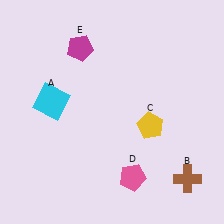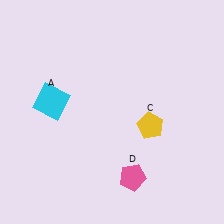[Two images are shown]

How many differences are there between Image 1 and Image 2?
There are 2 differences between the two images.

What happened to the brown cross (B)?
The brown cross (B) was removed in Image 2. It was in the bottom-right area of Image 1.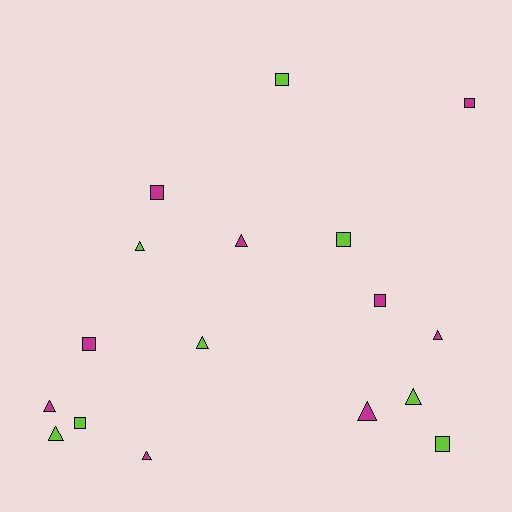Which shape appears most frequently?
Triangle, with 9 objects.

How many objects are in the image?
There are 17 objects.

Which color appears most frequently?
Magenta, with 9 objects.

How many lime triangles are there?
There are 4 lime triangles.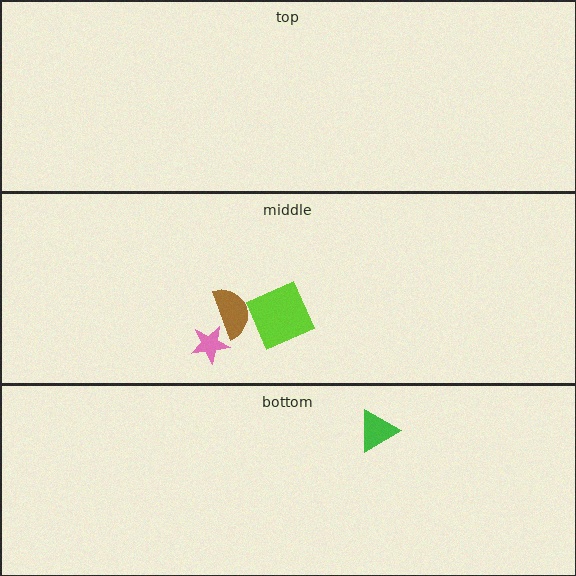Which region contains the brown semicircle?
The middle region.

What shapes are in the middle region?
The lime square, the brown semicircle, the pink star.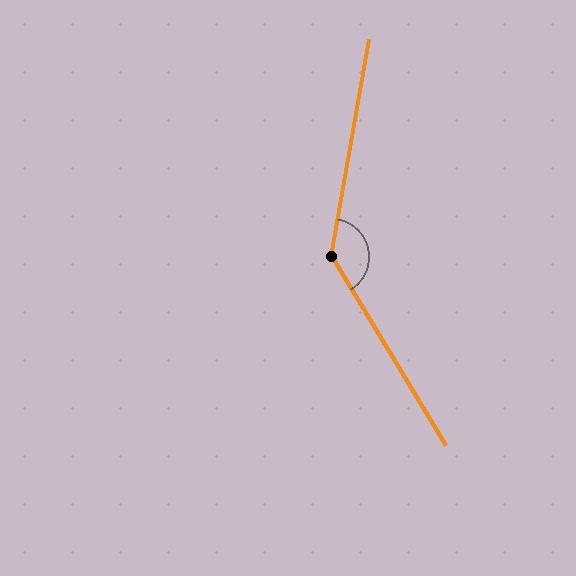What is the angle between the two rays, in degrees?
Approximately 139 degrees.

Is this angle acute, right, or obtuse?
It is obtuse.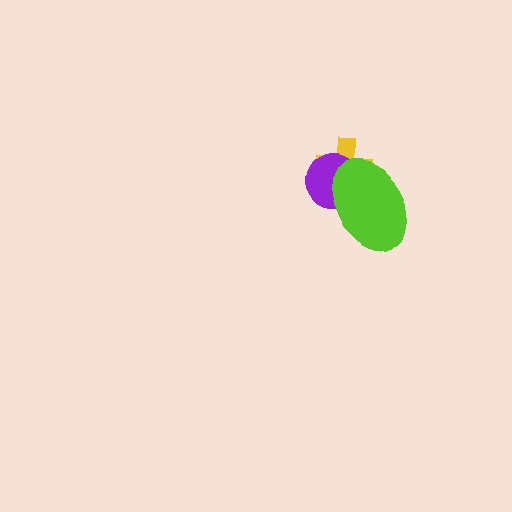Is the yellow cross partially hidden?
Yes, it is partially covered by another shape.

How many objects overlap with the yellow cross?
2 objects overlap with the yellow cross.